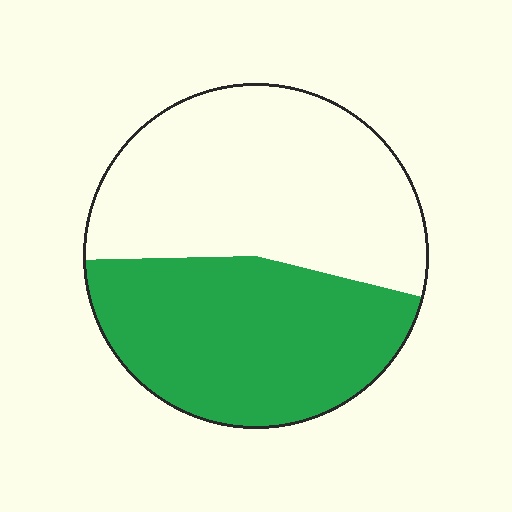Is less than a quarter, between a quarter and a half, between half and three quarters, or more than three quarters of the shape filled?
Between a quarter and a half.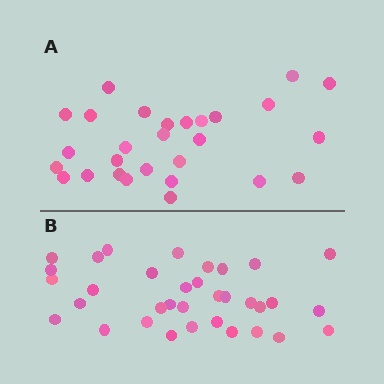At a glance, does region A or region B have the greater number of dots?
Region B (the bottom region) has more dots.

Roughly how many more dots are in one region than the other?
Region B has about 6 more dots than region A.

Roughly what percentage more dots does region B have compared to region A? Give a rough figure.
About 20% more.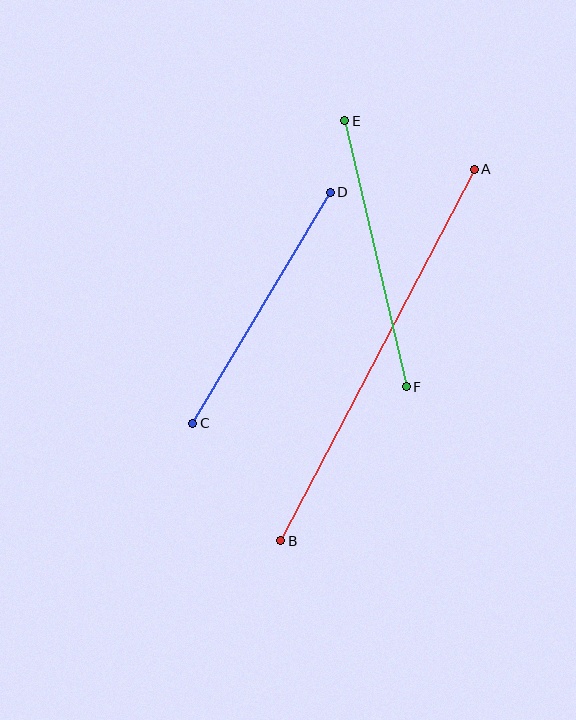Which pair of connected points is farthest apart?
Points A and B are farthest apart.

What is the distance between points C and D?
The distance is approximately 269 pixels.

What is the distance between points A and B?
The distance is approximately 419 pixels.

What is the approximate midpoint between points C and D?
The midpoint is at approximately (261, 308) pixels.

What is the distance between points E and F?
The distance is approximately 273 pixels.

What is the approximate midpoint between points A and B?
The midpoint is at approximately (378, 355) pixels.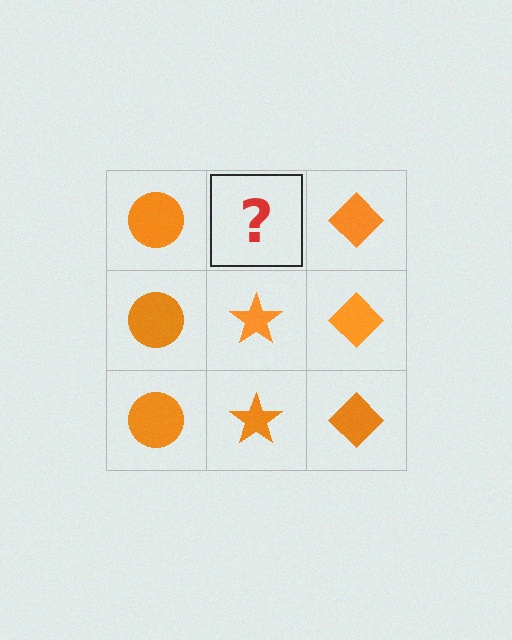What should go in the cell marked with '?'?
The missing cell should contain an orange star.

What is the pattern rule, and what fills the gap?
The rule is that each column has a consistent shape. The gap should be filled with an orange star.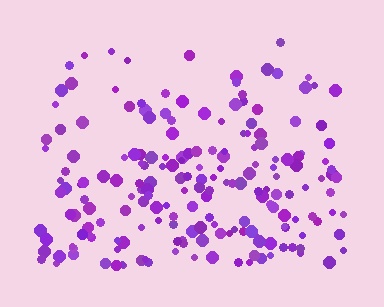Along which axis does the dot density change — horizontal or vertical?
Vertical.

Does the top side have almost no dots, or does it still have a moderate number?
Still a moderate number, just noticeably fewer than the bottom.